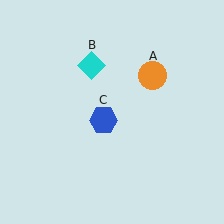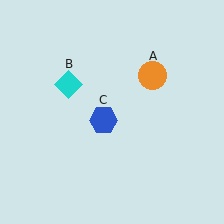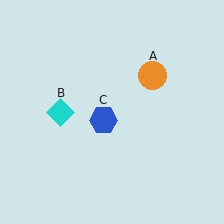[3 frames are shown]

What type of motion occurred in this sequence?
The cyan diamond (object B) rotated counterclockwise around the center of the scene.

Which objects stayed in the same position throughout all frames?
Orange circle (object A) and blue hexagon (object C) remained stationary.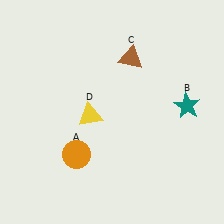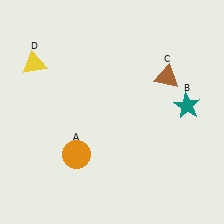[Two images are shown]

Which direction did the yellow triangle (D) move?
The yellow triangle (D) moved left.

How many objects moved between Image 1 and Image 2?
2 objects moved between the two images.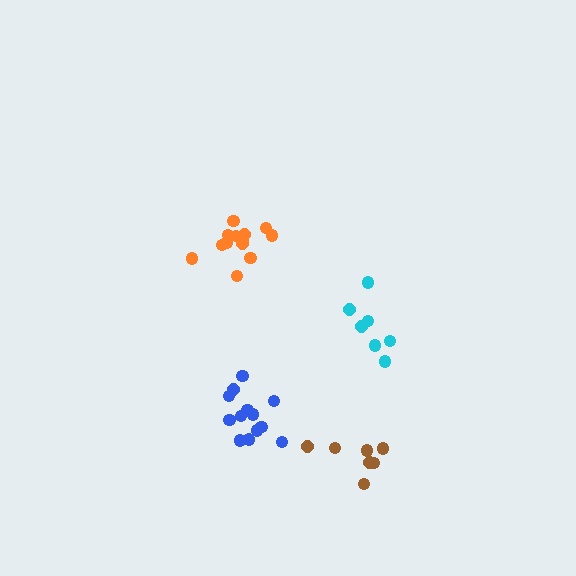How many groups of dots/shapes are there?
There are 4 groups.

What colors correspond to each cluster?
The clusters are colored: orange, cyan, blue, brown.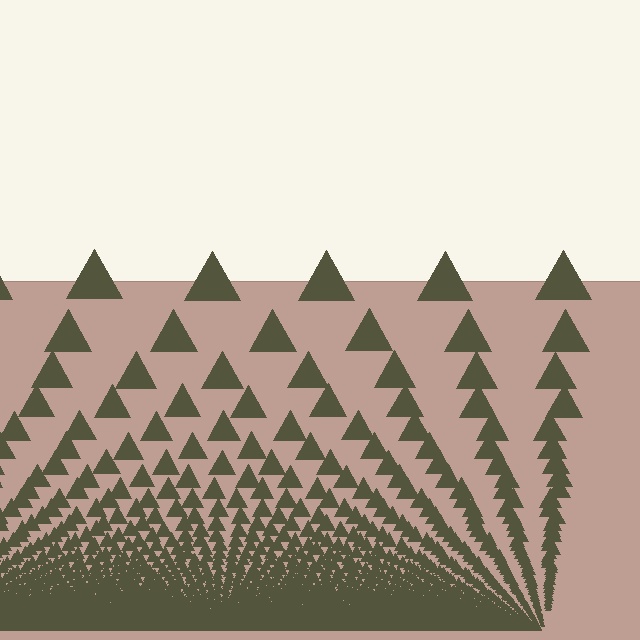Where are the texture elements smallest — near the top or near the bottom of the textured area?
Near the bottom.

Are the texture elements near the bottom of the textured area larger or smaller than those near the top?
Smaller. The gradient is inverted — elements near the bottom are smaller and denser.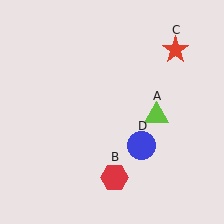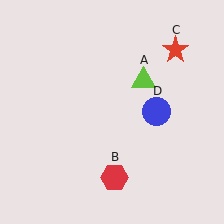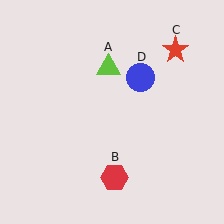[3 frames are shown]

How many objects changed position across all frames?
2 objects changed position: lime triangle (object A), blue circle (object D).